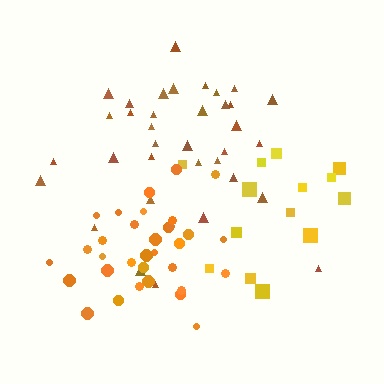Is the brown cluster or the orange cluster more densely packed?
Orange.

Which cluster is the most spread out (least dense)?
Yellow.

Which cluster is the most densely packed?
Orange.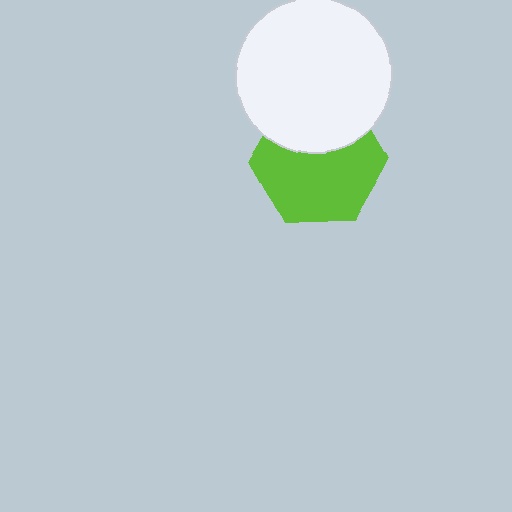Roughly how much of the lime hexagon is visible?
About half of it is visible (roughly 65%).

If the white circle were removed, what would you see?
You would see the complete lime hexagon.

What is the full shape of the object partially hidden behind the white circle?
The partially hidden object is a lime hexagon.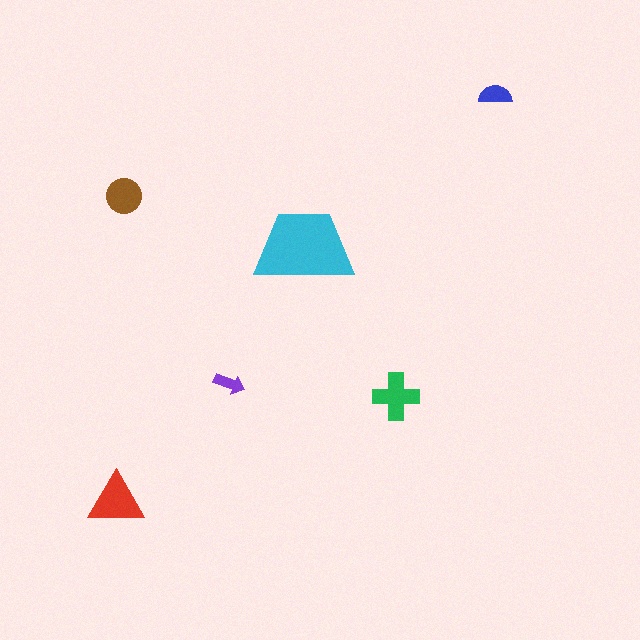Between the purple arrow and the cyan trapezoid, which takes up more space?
The cyan trapezoid.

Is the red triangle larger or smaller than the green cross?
Larger.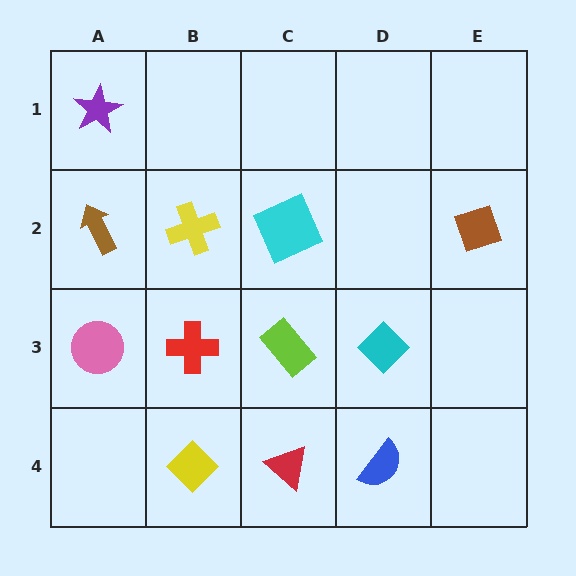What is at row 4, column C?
A red triangle.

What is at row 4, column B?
A yellow diamond.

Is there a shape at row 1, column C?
No, that cell is empty.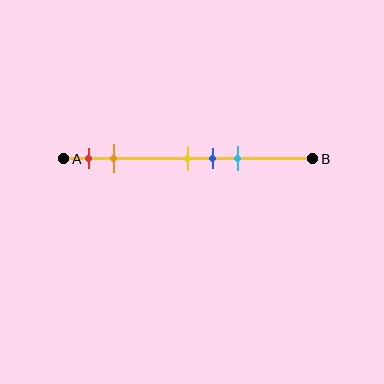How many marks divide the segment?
There are 5 marks dividing the segment.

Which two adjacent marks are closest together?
The yellow and blue marks are the closest adjacent pair.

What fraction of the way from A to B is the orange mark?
The orange mark is approximately 20% (0.2) of the way from A to B.